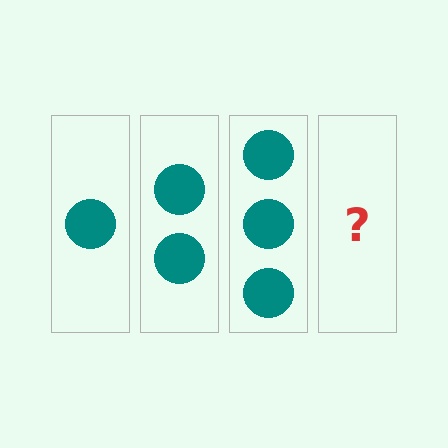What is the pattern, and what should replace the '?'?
The pattern is that each step adds one more circle. The '?' should be 4 circles.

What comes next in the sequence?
The next element should be 4 circles.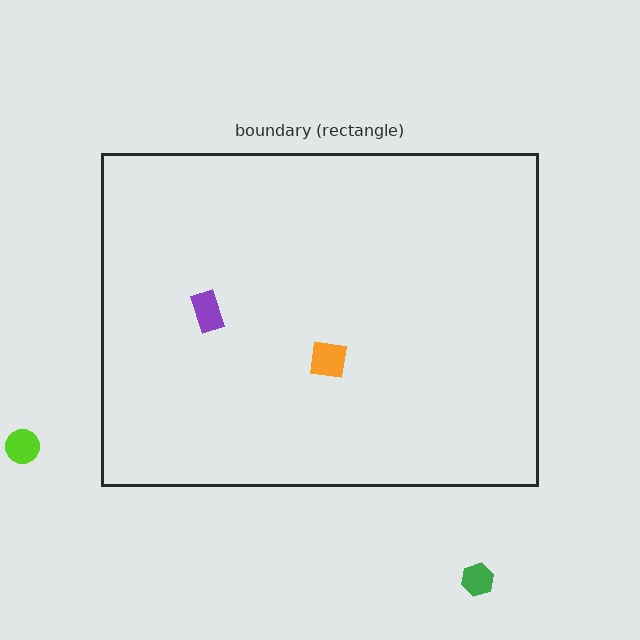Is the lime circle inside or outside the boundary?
Outside.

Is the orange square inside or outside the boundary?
Inside.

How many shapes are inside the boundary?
2 inside, 2 outside.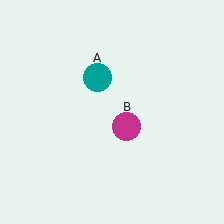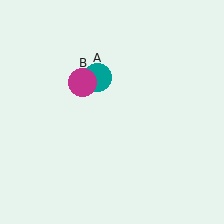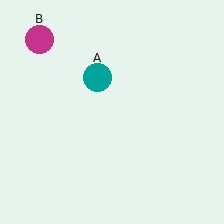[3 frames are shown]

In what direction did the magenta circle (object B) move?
The magenta circle (object B) moved up and to the left.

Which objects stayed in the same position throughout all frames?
Teal circle (object A) remained stationary.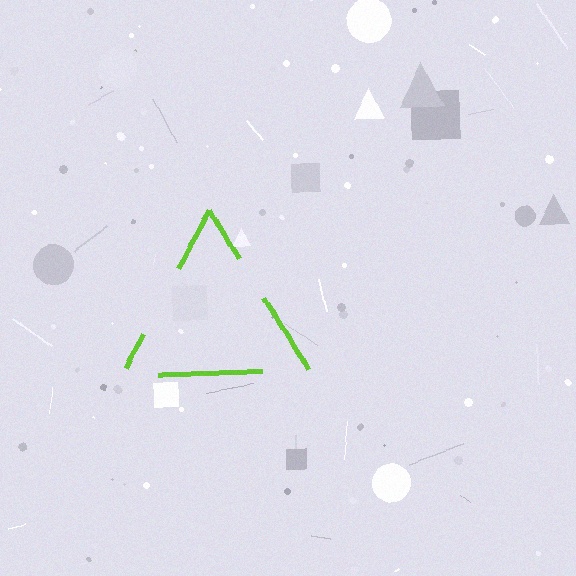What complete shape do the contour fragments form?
The contour fragments form a triangle.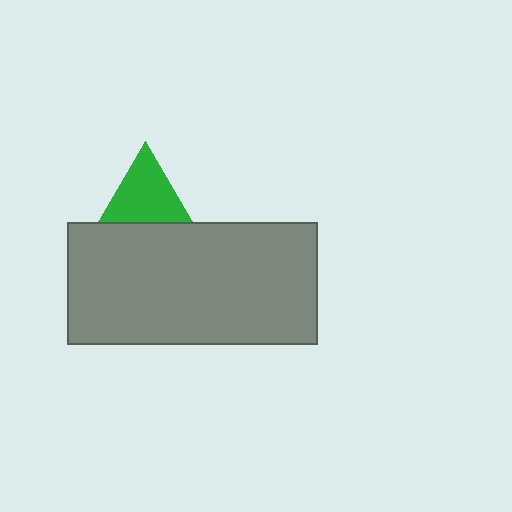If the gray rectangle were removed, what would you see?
You would see the complete green triangle.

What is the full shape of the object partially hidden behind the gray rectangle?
The partially hidden object is a green triangle.